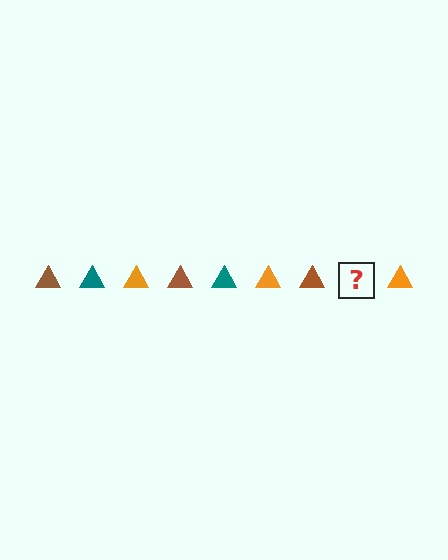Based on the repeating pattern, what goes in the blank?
The blank should be a teal triangle.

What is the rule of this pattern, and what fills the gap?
The rule is that the pattern cycles through brown, teal, orange triangles. The gap should be filled with a teal triangle.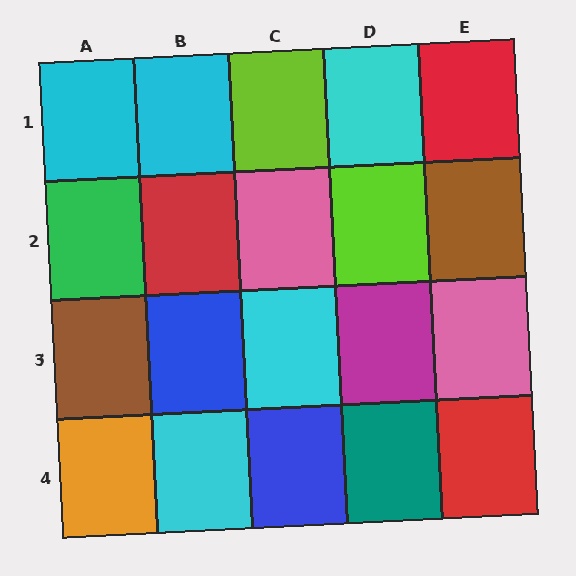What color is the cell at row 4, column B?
Cyan.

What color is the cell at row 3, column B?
Blue.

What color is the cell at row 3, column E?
Pink.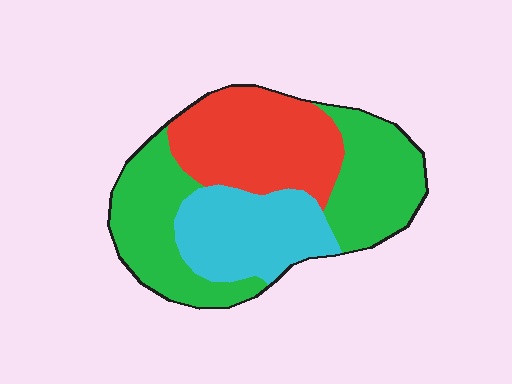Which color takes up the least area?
Cyan, at roughly 25%.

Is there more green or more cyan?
Green.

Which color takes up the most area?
Green, at roughly 45%.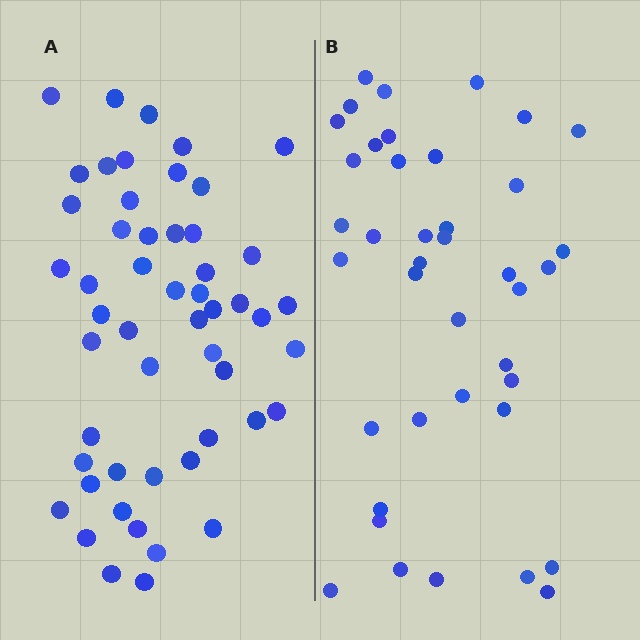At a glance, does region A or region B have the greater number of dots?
Region A (the left region) has more dots.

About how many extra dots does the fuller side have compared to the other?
Region A has roughly 12 or so more dots than region B.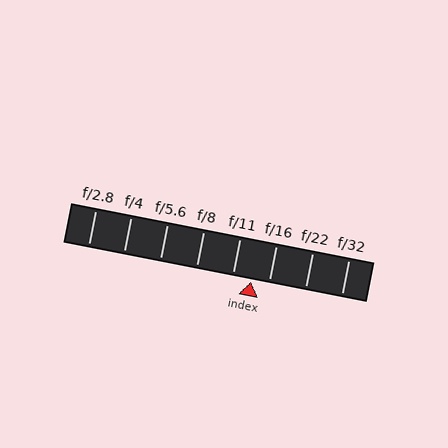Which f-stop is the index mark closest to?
The index mark is closest to f/16.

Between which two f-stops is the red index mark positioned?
The index mark is between f/11 and f/16.